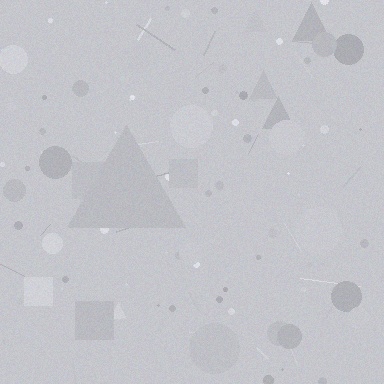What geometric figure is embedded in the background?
A triangle is embedded in the background.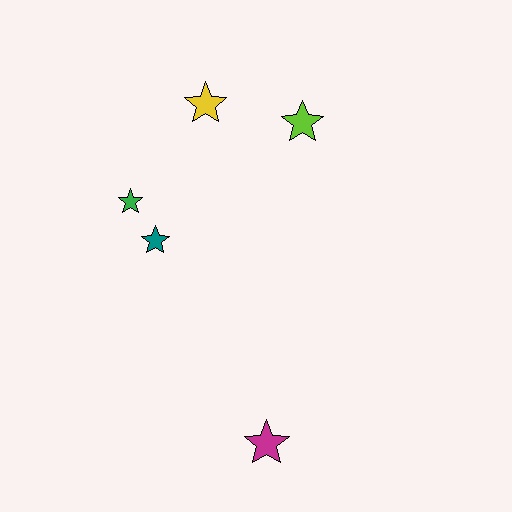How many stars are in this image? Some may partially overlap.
There are 5 stars.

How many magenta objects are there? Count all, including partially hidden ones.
There is 1 magenta object.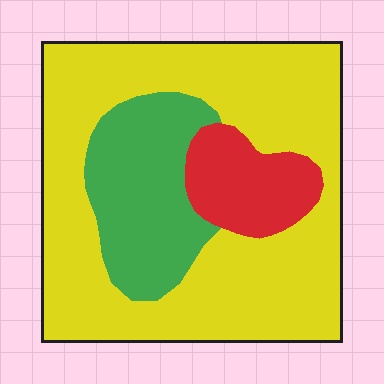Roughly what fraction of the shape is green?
Green covers around 20% of the shape.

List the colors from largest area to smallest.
From largest to smallest: yellow, green, red.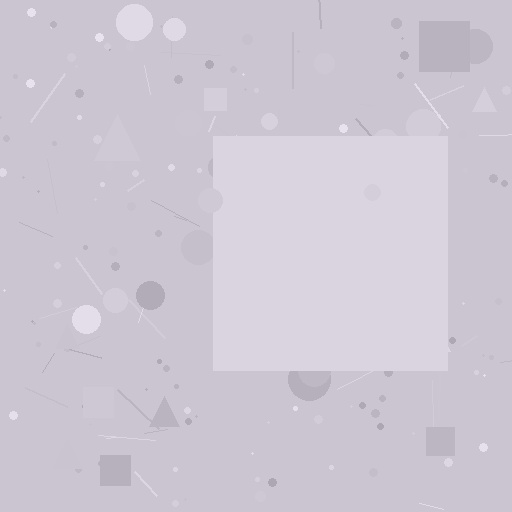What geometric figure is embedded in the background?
A square is embedded in the background.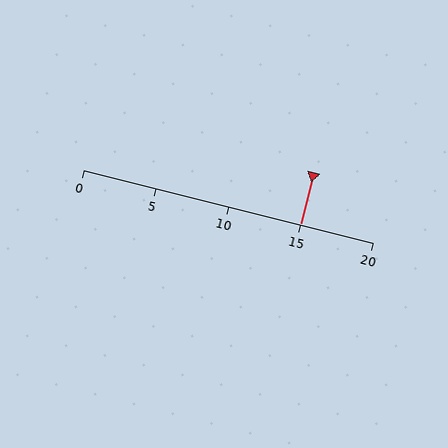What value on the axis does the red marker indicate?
The marker indicates approximately 15.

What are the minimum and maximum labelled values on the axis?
The axis runs from 0 to 20.